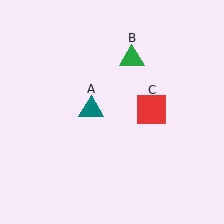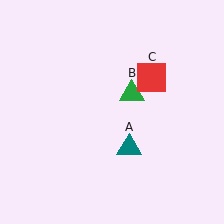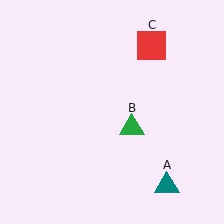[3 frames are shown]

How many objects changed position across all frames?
3 objects changed position: teal triangle (object A), green triangle (object B), red square (object C).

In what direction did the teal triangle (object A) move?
The teal triangle (object A) moved down and to the right.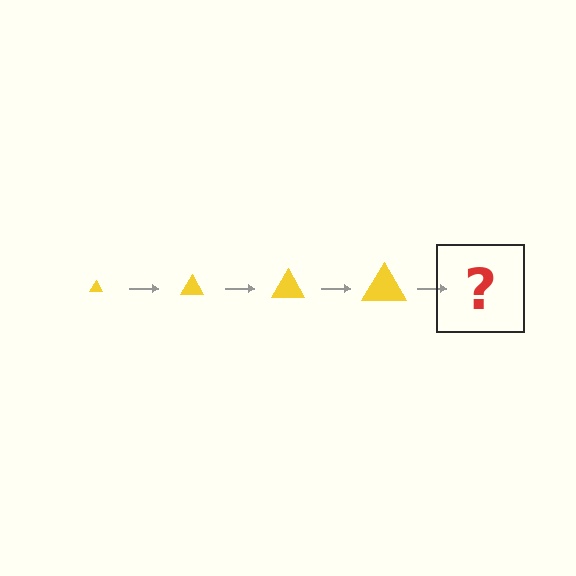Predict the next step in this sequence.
The next step is a yellow triangle, larger than the previous one.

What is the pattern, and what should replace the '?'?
The pattern is that the triangle gets progressively larger each step. The '?' should be a yellow triangle, larger than the previous one.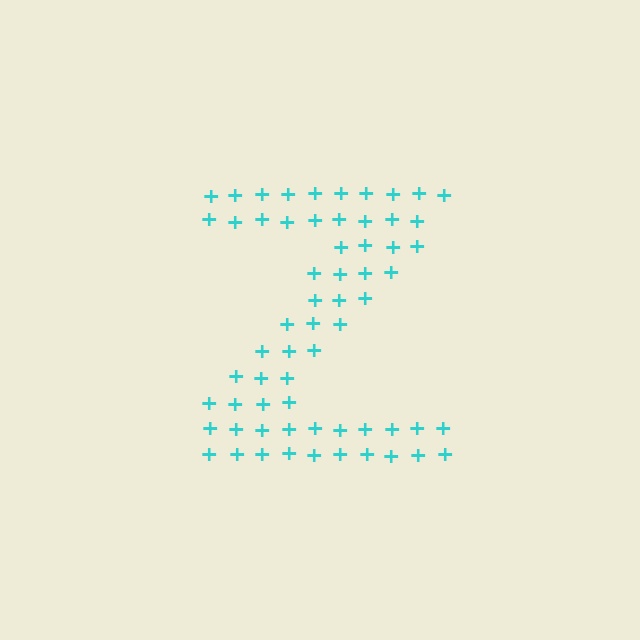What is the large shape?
The large shape is the letter Z.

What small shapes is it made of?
It is made of small plus signs.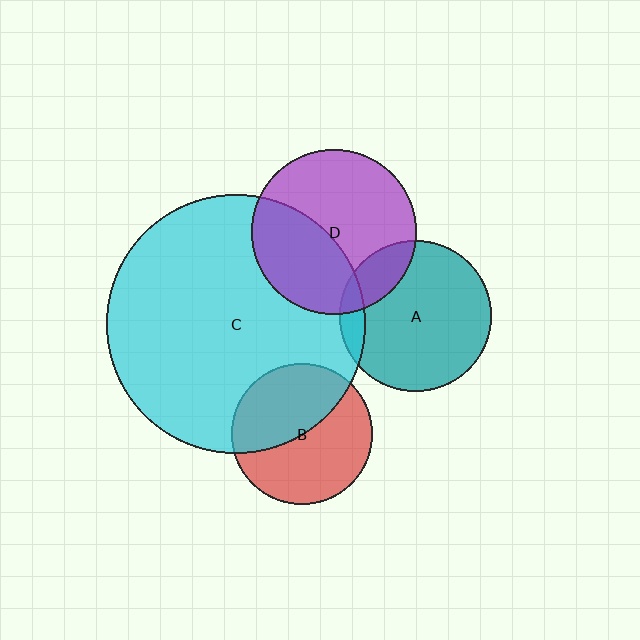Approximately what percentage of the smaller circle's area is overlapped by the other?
Approximately 45%.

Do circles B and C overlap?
Yes.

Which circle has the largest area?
Circle C (cyan).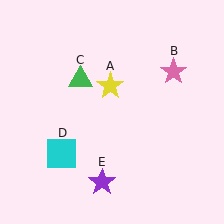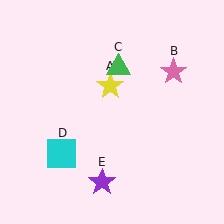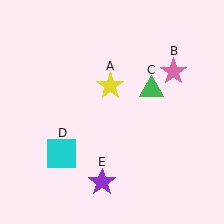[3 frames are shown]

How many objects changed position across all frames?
1 object changed position: green triangle (object C).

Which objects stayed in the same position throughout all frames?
Yellow star (object A) and pink star (object B) and cyan square (object D) and purple star (object E) remained stationary.